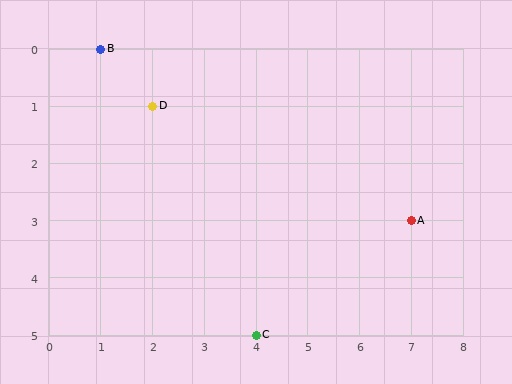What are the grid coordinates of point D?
Point D is at grid coordinates (2, 1).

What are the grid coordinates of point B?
Point B is at grid coordinates (1, 0).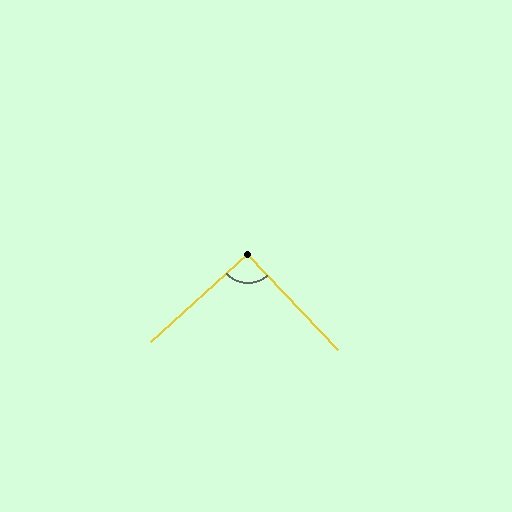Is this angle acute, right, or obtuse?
It is approximately a right angle.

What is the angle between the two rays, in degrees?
Approximately 91 degrees.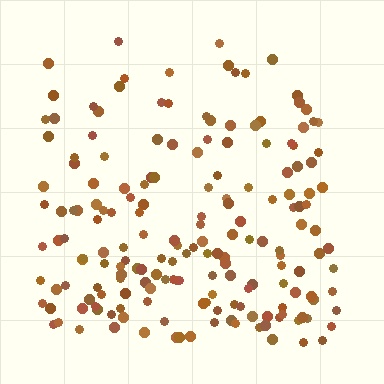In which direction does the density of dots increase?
From top to bottom, with the bottom side densest.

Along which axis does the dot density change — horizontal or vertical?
Vertical.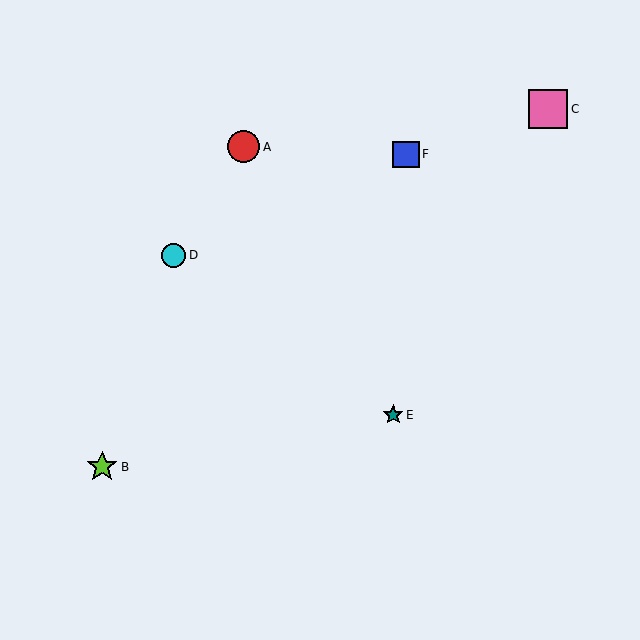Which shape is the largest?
The pink square (labeled C) is the largest.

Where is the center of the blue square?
The center of the blue square is at (406, 154).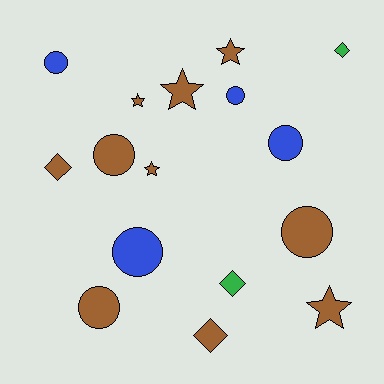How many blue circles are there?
There are 4 blue circles.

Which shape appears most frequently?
Circle, with 7 objects.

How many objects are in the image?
There are 16 objects.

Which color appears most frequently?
Brown, with 10 objects.